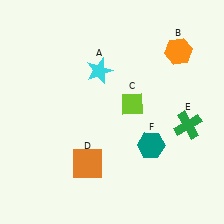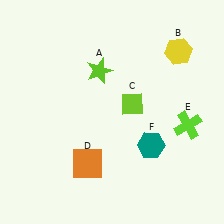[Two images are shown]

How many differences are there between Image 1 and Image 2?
There are 3 differences between the two images.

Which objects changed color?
A changed from cyan to lime. B changed from orange to yellow. E changed from green to lime.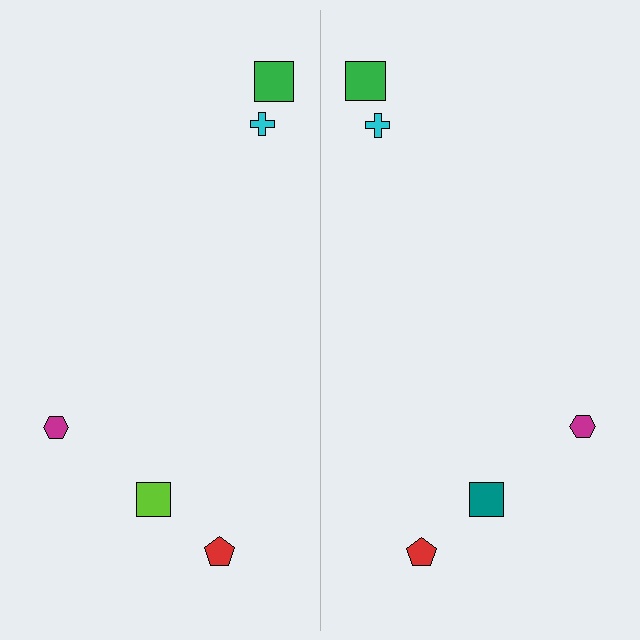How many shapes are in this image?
There are 10 shapes in this image.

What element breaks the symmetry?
The teal square on the right side breaks the symmetry — its mirror counterpart is lime.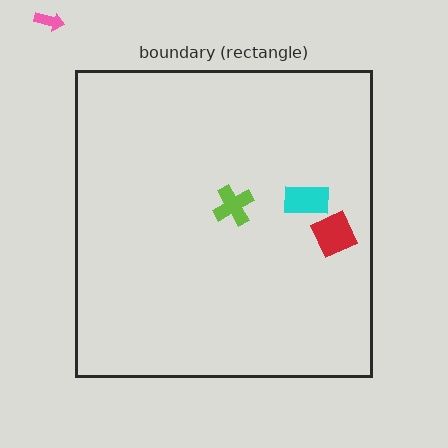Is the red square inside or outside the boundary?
Inside.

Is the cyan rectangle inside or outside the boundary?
Inside.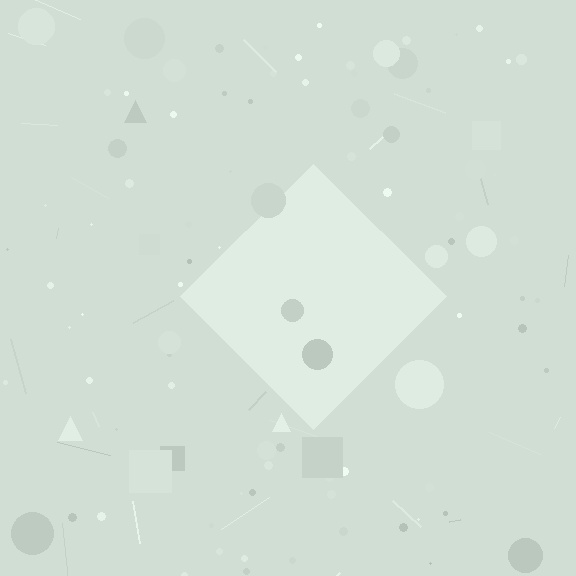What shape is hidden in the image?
A diamond is hidden in the image.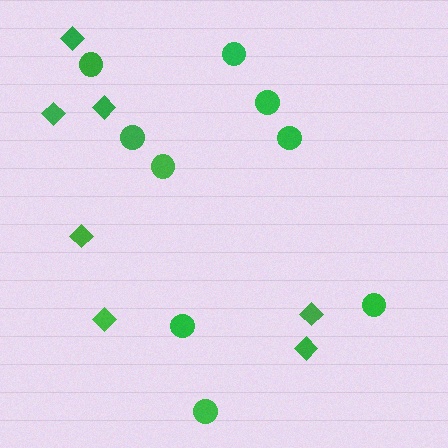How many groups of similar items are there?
There are 2 groups: one group of circles (9) and one group of diamonds (7).